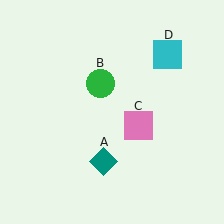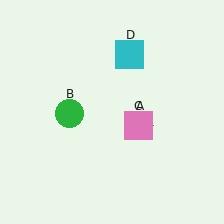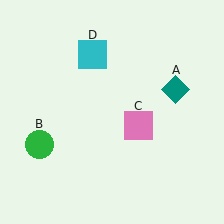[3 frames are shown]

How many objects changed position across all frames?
3 objects changed position: teal diamond (object A), green circle (object B), cyan square (object D).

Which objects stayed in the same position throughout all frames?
Pink square (object C) remained stationary.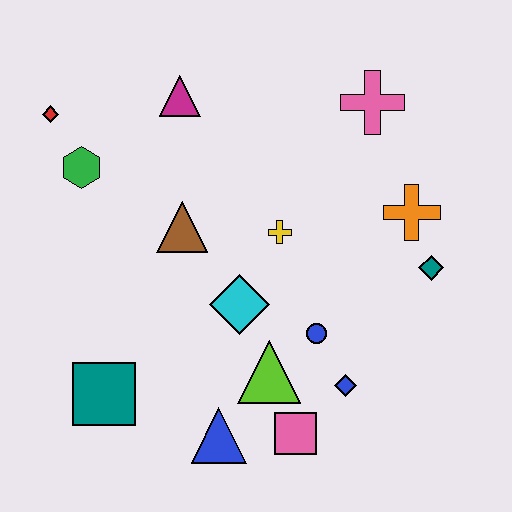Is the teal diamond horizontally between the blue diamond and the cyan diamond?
No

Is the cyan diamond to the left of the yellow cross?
Yes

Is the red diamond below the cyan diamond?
No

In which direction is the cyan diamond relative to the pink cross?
The cyan diamond is below the pink cross.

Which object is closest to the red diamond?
The green hexagon is closest to the red diamond.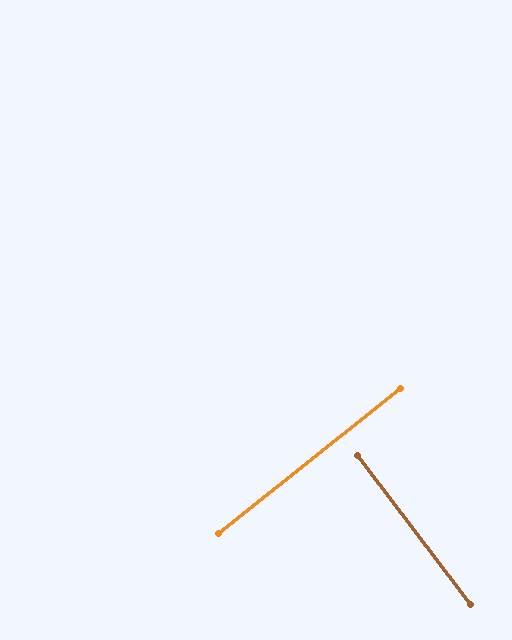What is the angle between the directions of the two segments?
Approximately 89 degrees.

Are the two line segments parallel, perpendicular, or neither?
Perpendicular — they meet at approximately 89°.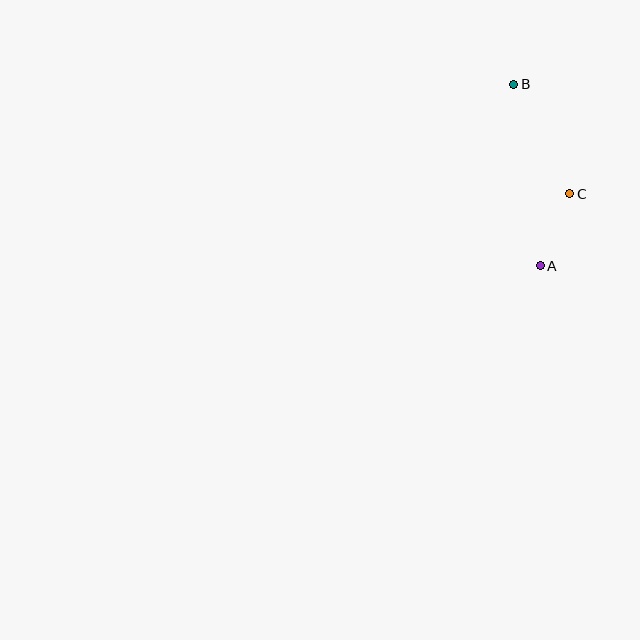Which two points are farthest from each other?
Points A and B are farthest from each other.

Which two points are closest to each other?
Points A and C are closest to each other.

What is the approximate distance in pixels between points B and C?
The distance between B and C is approximately 123 pixels.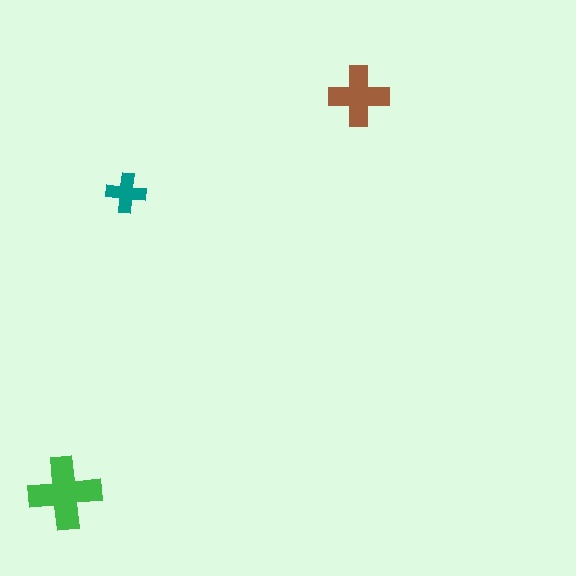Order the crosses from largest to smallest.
the green one, the brown one, the teal one.